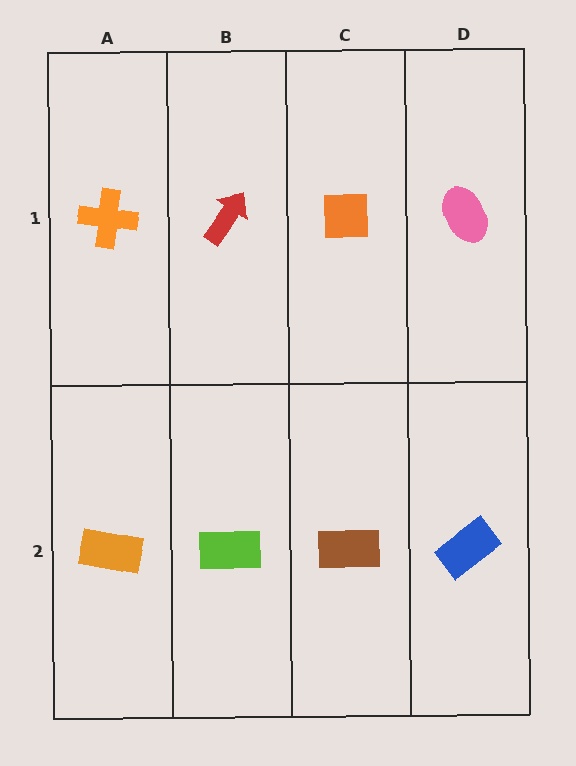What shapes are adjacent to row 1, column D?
A blue rectangle (row 2, column D), an orange square (row 1, column C).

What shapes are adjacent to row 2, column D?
A pink ellipse (row 1, column D), a brown rectangle (row 2, column C).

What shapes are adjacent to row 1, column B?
A lime rectangle (row 2, column B), an orange cross (row 1, column A), an orange square (row 1, column C).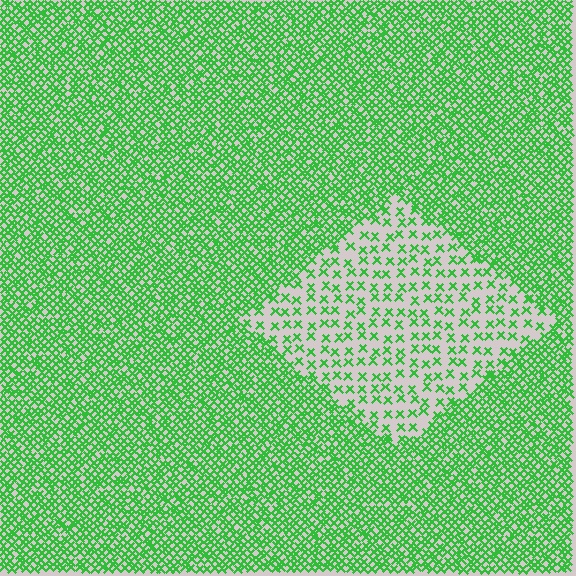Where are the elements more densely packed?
The elements are more densely packed outside the diamond boundary.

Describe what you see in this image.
The image contains small green elements arranged at two different densities. A diamond-shaped region is visible where the elements are less densely packed than the surrounding area.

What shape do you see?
I see a diamond.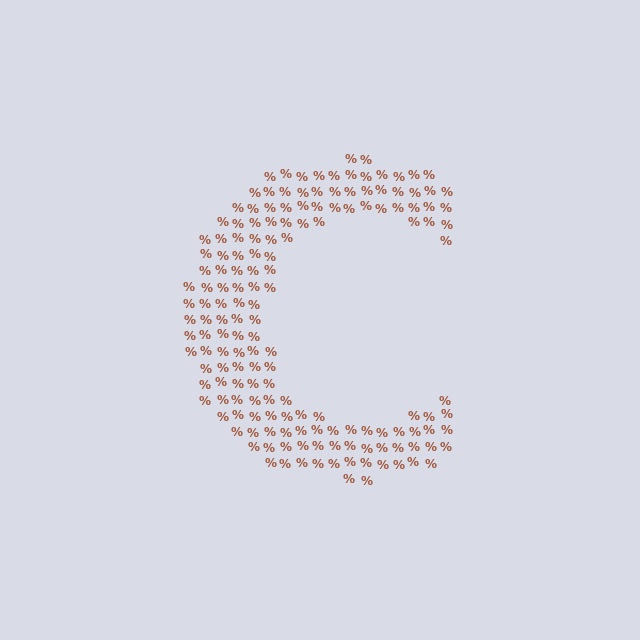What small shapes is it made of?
It is made of small percent signs.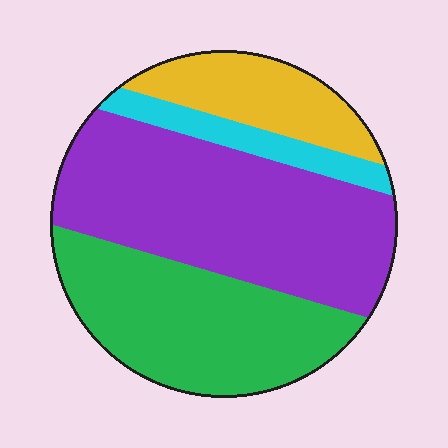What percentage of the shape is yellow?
Yellow takes up less than a sixth of the shape.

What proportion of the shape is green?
Green covers roughly 30% of the shape.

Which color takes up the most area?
Purple, at roughly 45%.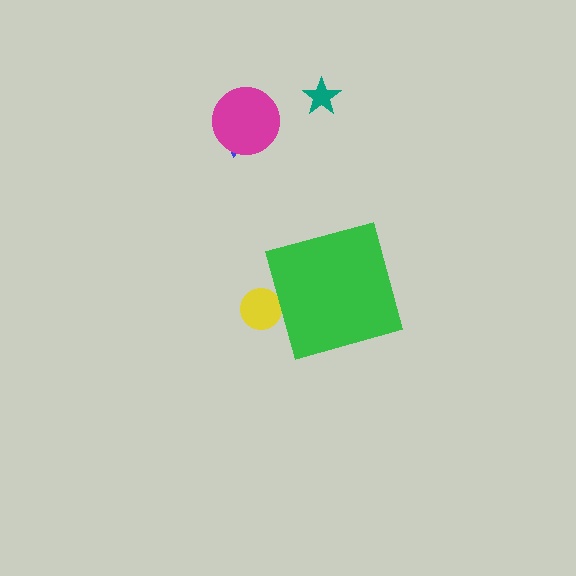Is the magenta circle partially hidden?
No, the magenta circle is fully visible.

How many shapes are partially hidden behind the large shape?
1 shape is partially hidden.